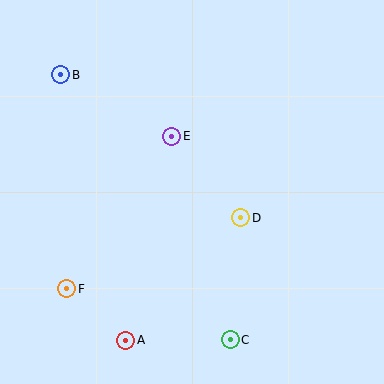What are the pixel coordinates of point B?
Point B is at (61, 75).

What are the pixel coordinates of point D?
Point D is at (241, 218).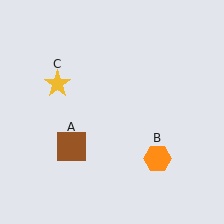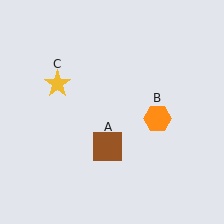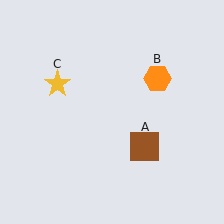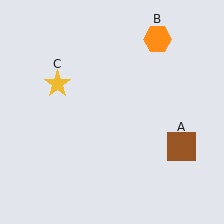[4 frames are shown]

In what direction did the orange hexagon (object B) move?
The orange hexagon (object B) moved up.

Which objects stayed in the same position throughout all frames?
Yellow star (object C) remained stationary.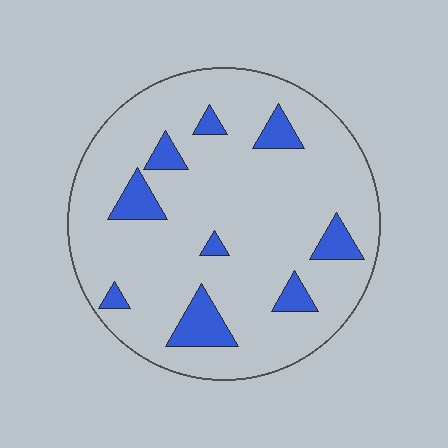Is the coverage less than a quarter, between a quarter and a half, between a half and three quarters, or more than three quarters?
Less than a quarter.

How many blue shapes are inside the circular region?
9.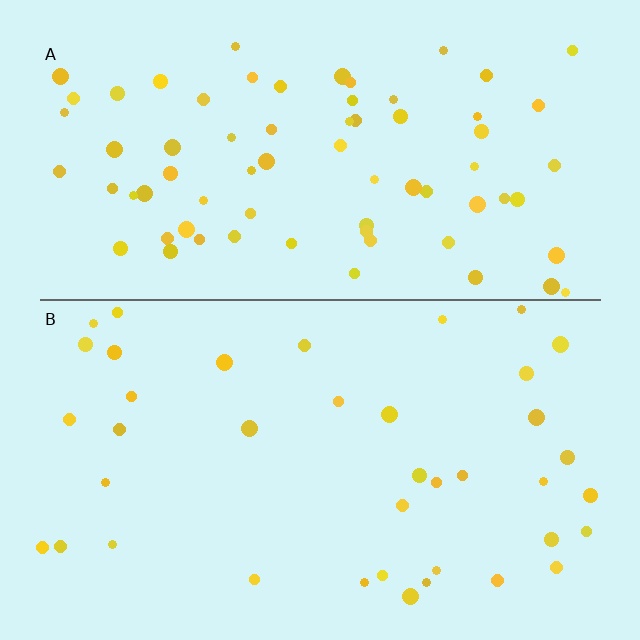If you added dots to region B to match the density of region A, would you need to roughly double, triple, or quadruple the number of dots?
Approximately double.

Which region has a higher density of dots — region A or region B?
A (the top).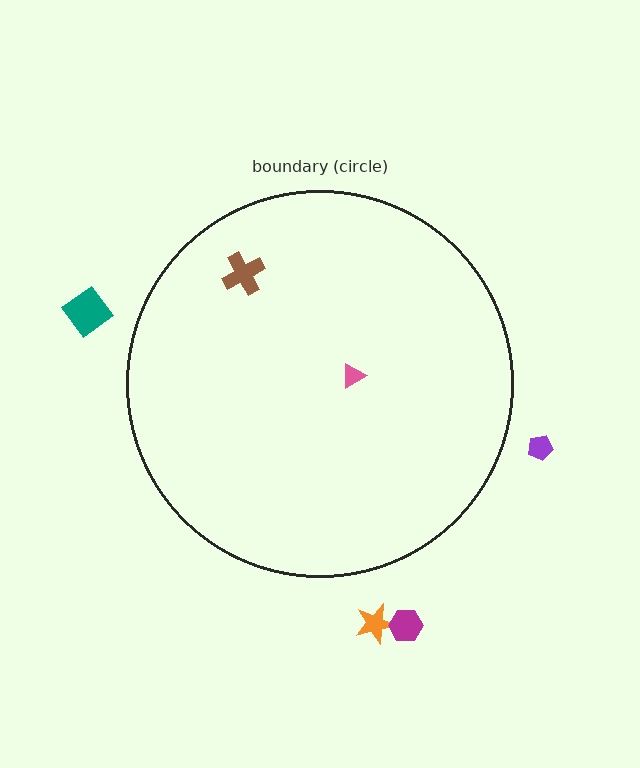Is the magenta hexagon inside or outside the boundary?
Outside.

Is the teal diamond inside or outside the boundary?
Outside.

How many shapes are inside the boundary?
2 inside, 4 outside.